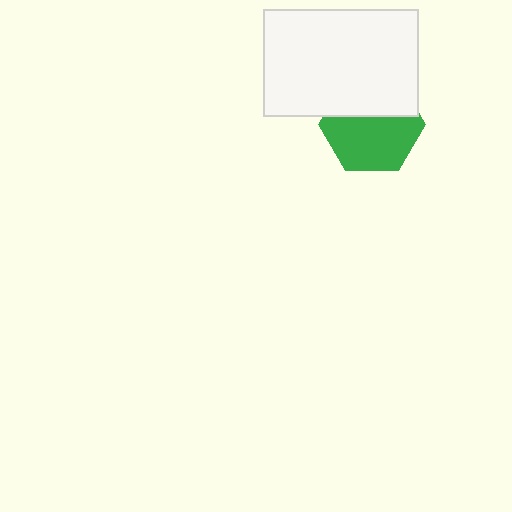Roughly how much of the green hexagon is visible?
About half of it is visible (roughly 60%).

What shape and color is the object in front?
The object in front is a white rectangle.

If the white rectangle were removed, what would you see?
You would see the complete green hexagon.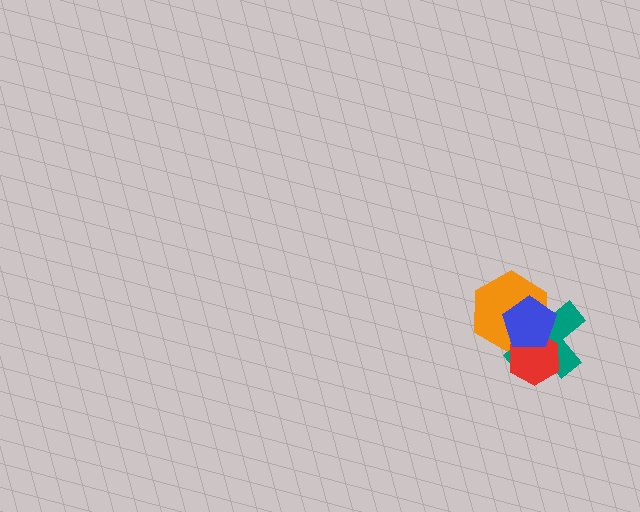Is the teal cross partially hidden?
Yes, it is partially covered by another shape.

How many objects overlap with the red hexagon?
3 objects overlap with the red hexagon.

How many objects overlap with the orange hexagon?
3 objects overlap with the orange hexagon.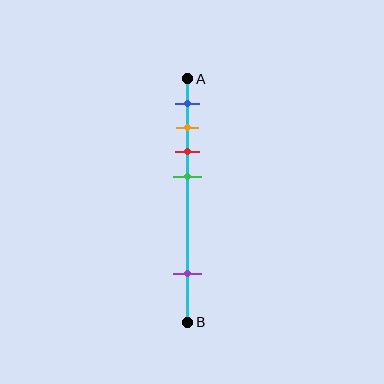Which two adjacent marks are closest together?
The orange and red marks are the closest adjacent pair.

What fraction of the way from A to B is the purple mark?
The purple mark is approximately 80% (0.8) of the way from A to B.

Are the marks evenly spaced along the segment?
No, the marks are not evenly spaced.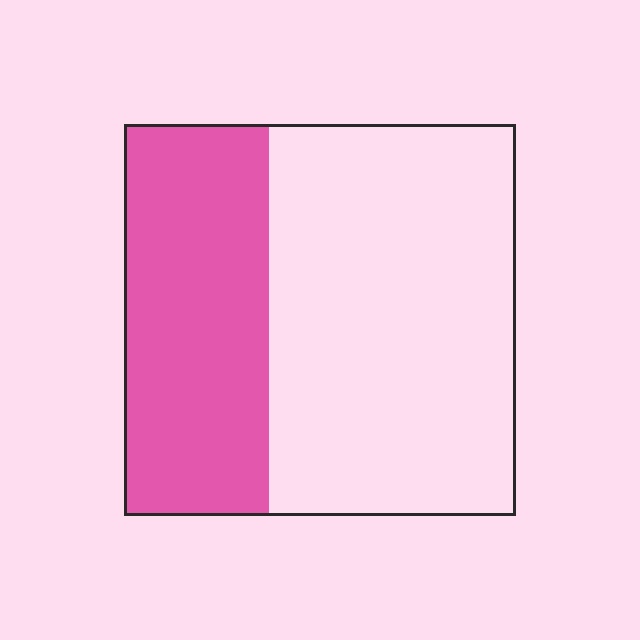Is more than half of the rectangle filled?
No.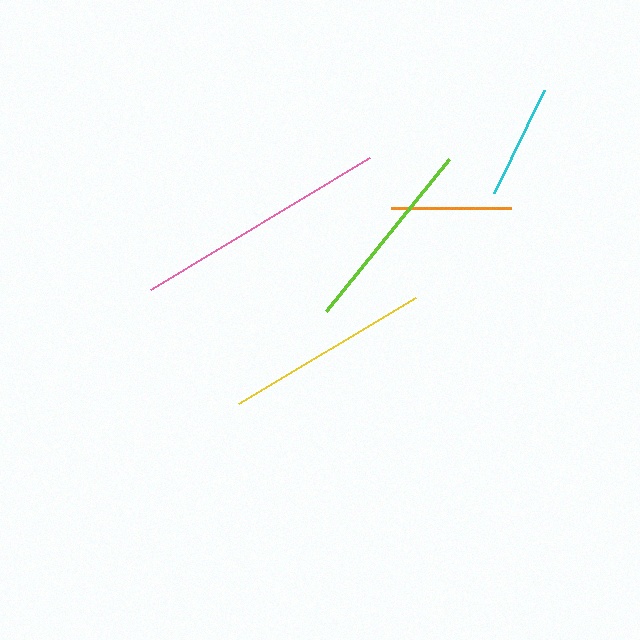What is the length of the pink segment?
The pink segment is approximately 255 pixels long.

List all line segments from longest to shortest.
From longest to shortest: pink, yellow, lime, orange, cyan.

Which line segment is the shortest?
The cyan line is the shortest at approximately 114 pixels.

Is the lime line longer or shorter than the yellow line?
The yellow line is longer than the lime line.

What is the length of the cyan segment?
The cyan segment is approximately 114 pixels long.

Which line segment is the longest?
The pink line is the longest at approximately 255 pixels.